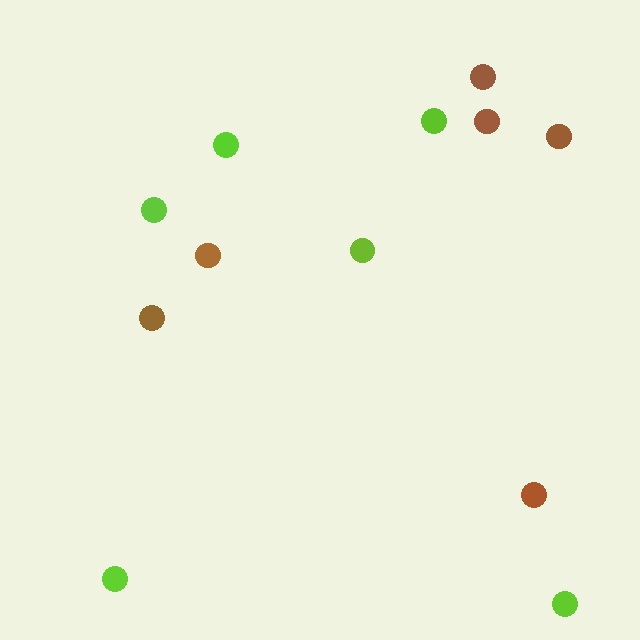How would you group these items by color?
There are 2 groups: one group of lime circles (6) and one group of brown circles (6).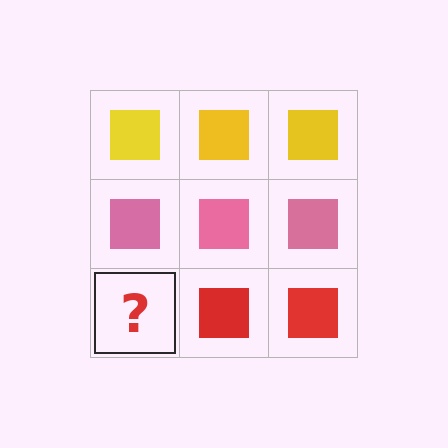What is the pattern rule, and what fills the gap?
The rule is that each row has a consistent color. The gap should be filled with a red square.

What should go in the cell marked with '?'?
The missing cell should contain a red square.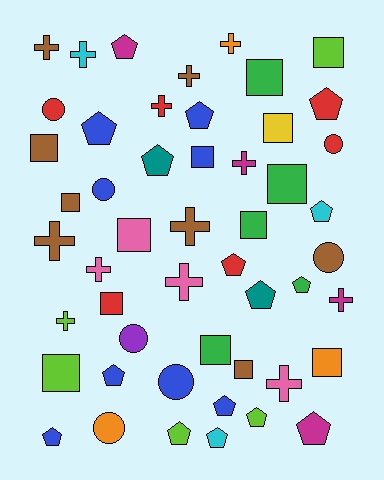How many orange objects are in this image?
There are 3 orange objects.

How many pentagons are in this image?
There are 16 pentagons.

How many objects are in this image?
There are 50 objects.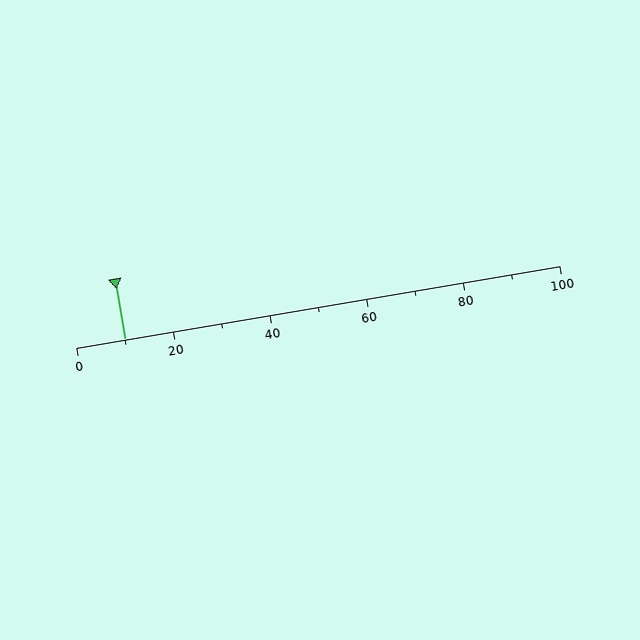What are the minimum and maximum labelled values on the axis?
The axis runs from 0 to 100.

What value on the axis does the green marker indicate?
The marker indicates approximately 10.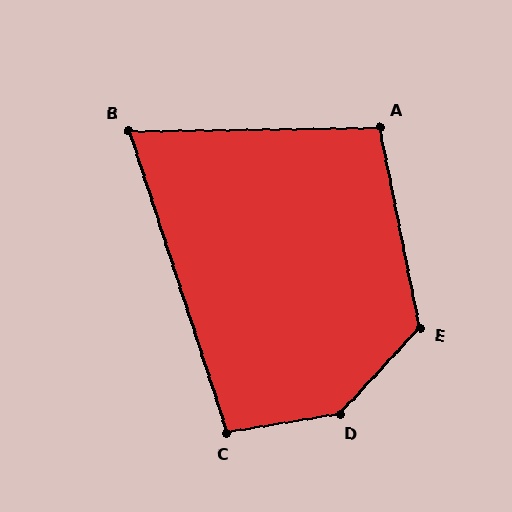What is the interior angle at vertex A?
Approximately 100 degrees (obtuse).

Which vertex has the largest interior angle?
D, at approximately 142 degrees.